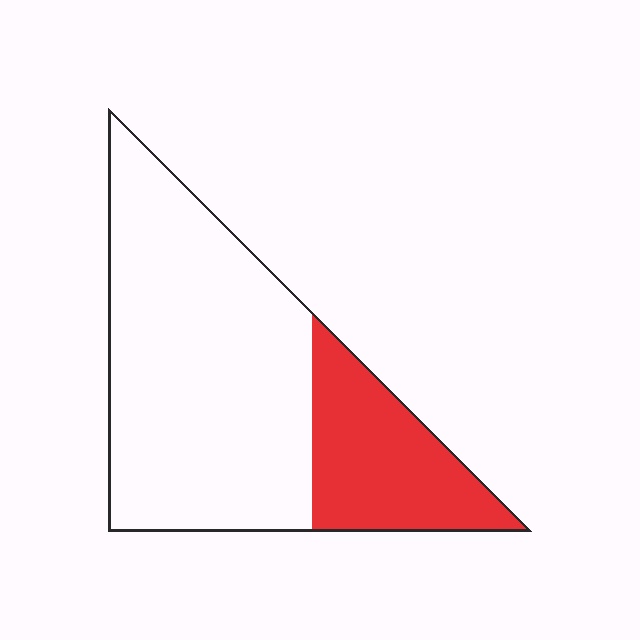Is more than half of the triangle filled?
No.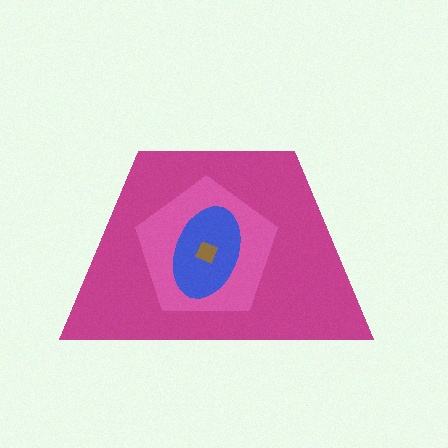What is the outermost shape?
The magenta trapezoid.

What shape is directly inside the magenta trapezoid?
The pink pentagon.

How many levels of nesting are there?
4.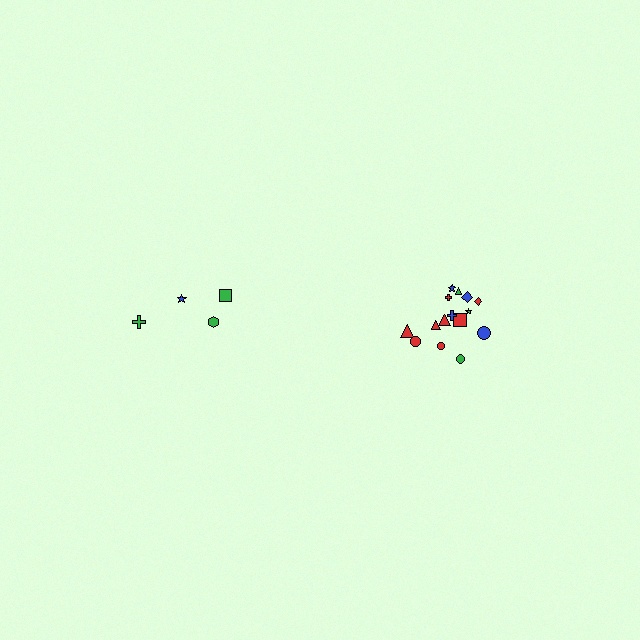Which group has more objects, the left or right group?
The right group.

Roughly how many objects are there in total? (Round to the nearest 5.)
Roughly 20 objects in total.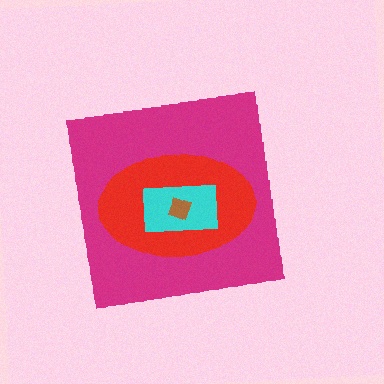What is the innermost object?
The brown square.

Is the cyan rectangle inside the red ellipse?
Yes.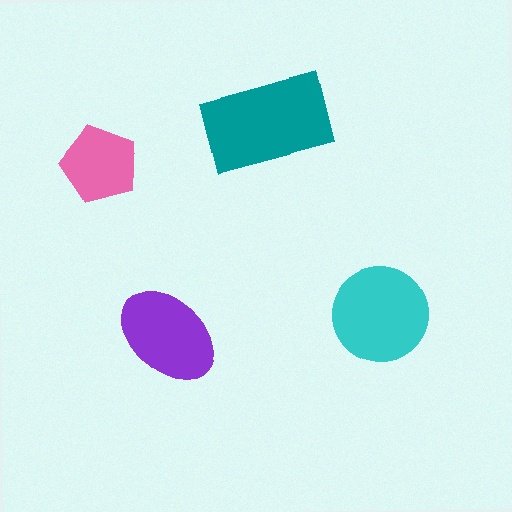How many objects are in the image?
There are 4 objects in the image.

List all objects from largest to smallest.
The teal rectangle, the cyan circle, the purple ellipse, the pink pentagon.